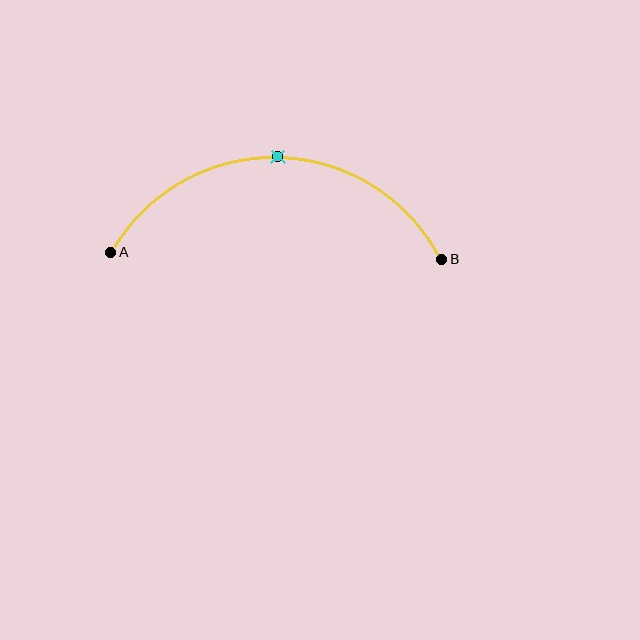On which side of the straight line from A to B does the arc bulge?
The arc bulges above the straight line connecting A and B.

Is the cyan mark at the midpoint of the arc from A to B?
Yes. The cyan mark lies on the arc at equal arc-length from both A and B — it is the arc midpoint.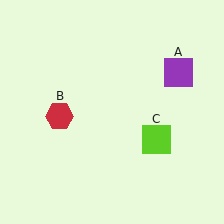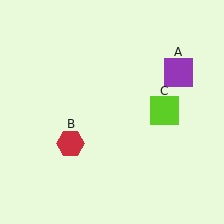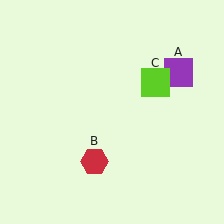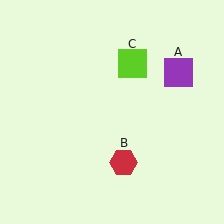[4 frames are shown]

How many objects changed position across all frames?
2 objects changed position: red hexagon (object B), lime square (object C).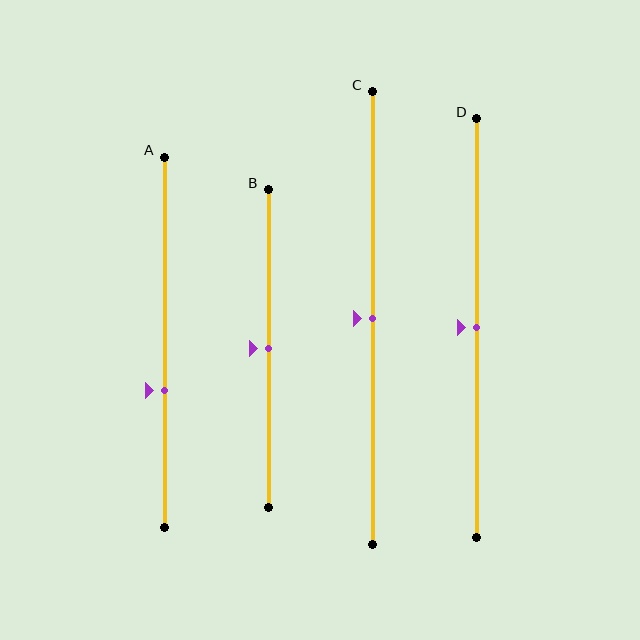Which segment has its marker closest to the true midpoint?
Segment B has its marker closest to the true midpoint.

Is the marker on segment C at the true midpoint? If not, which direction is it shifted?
Yes, the marker on segment C is at the true midpoint.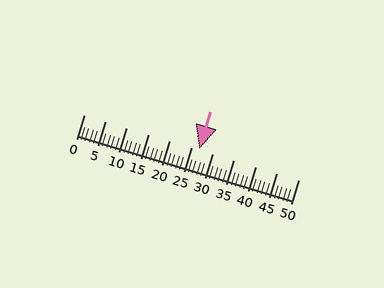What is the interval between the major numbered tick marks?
The major tick marks are spaced 5 units apart.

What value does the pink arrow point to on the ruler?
The pink arrow points to approximately 27.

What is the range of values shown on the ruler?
The ruler shows values from 0 to 50.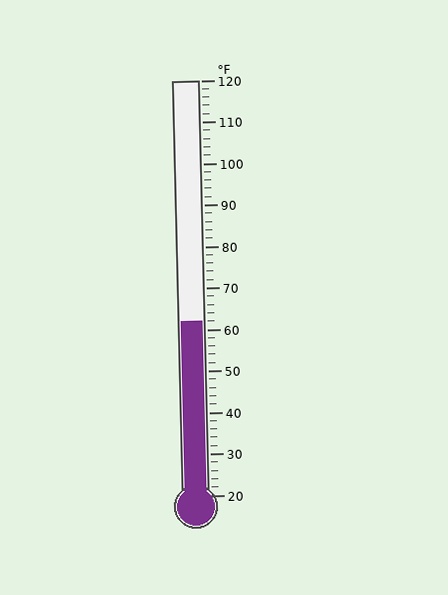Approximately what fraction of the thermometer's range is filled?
The thermometer is filled to approximately 40% of its range.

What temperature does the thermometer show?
The thermometer shows approximately 62°F.